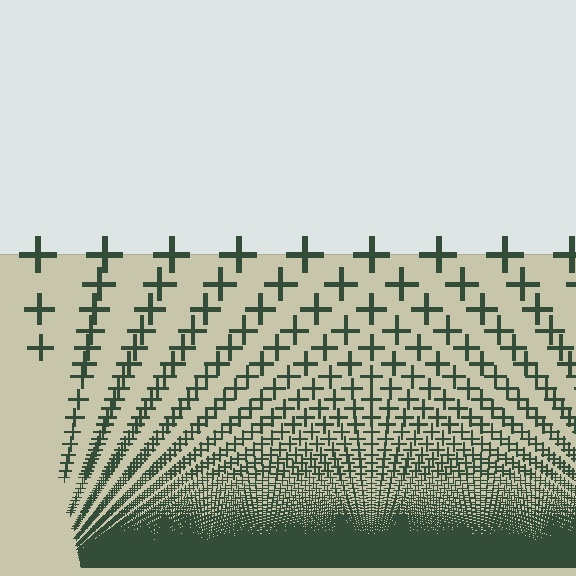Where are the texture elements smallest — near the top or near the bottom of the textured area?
Near the bottom.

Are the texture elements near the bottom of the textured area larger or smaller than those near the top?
Smaller. The gradient is inverted — elements near the bottom are smaller and denser.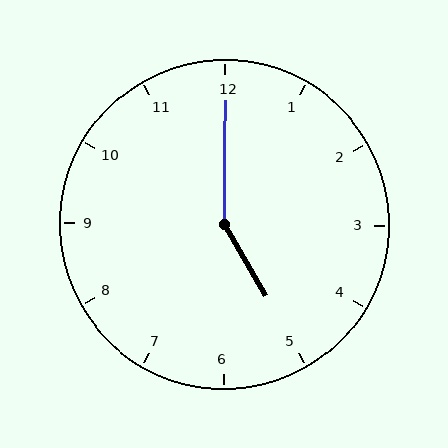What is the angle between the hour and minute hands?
Approximately 150 degrees.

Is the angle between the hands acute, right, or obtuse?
It is obtuse.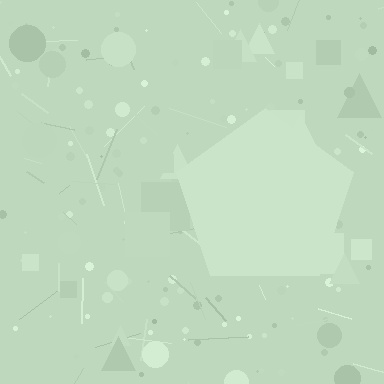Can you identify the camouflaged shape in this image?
The camouflaged shape is a pentagon.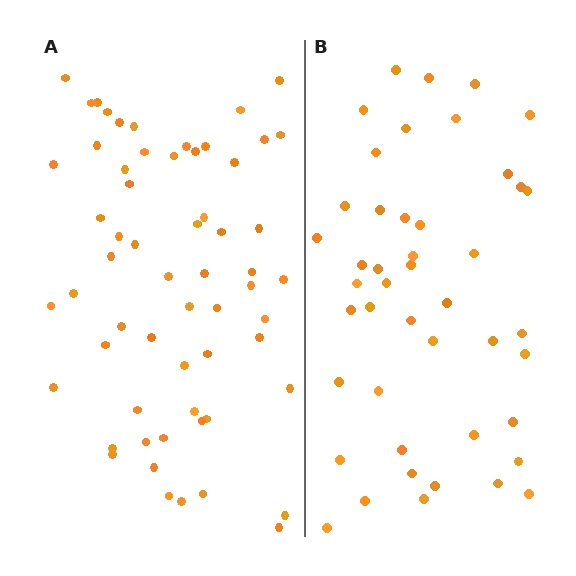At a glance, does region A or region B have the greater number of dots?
Region A (the left region) has more dots.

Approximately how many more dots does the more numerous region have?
Region A has approximately 15 more dots than region B.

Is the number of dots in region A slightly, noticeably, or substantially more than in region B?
Region A has noticeably more, but not dramatically so. The ratio is roughly 1.3 to 1.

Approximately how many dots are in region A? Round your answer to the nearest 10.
About 60 dots.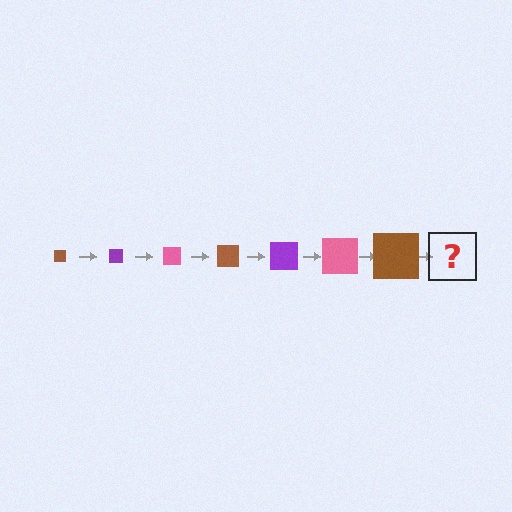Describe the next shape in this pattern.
It should be a purple square, larger than the previous one.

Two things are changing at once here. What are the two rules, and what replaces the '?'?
The two rules are that the square grows larger each step and the color cycles through brown, purple, and pink. The '?' should be a purple square, larger than the previous one.